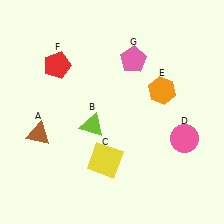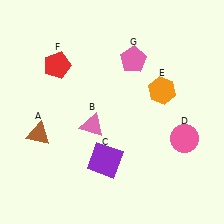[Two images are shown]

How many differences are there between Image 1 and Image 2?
There are 2 differences between the two images.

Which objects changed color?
B changed from lime to pink. C changed from yellow to purple.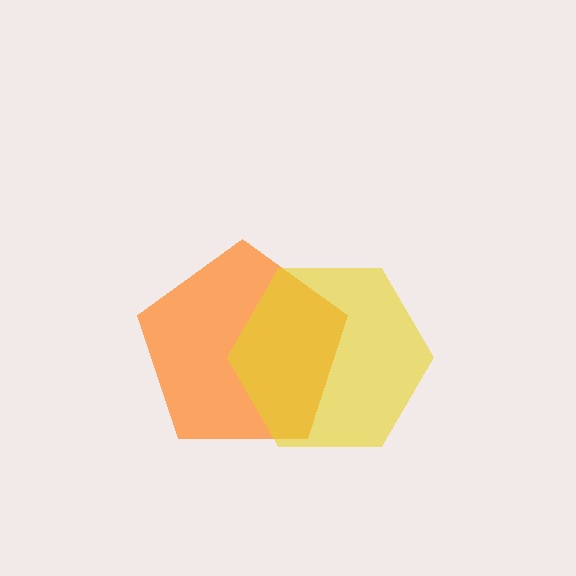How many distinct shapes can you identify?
There are 2 distinct shapes: an orange pentagon, a yellow hexagon.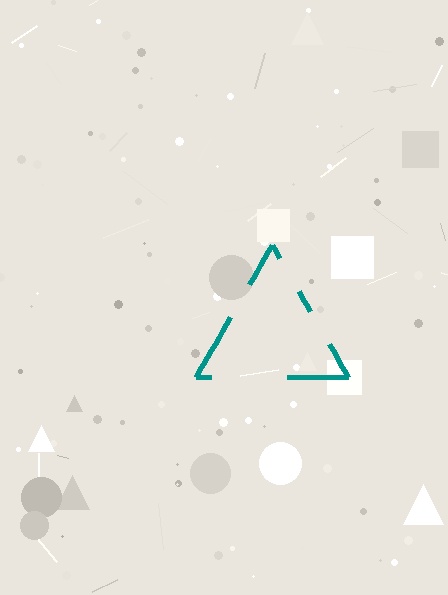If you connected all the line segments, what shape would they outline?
They would outline a triangle.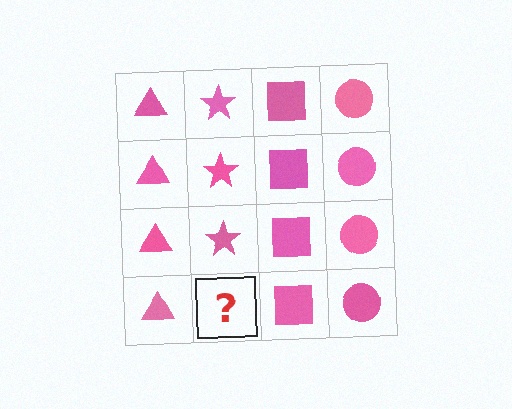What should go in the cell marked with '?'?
The missing cell should contain a pink star.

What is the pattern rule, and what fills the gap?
The rule is that each column has a consistent shape. The gap should be filled with a pink star.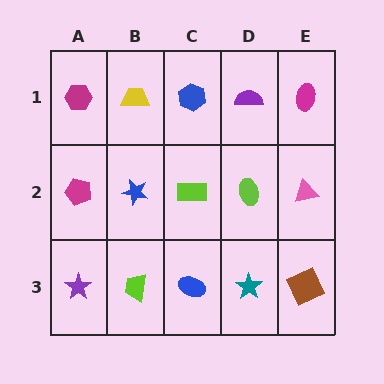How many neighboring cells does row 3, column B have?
3.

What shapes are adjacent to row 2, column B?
A yellow trapezoid (row 1, column B), a lime trapezoid (row 3, column B), a magenta pentagon (row 2, column A), a lime rectangle (row 2, column C).